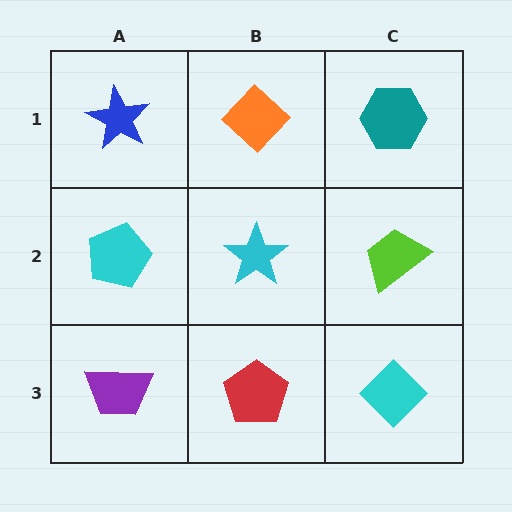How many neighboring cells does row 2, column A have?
3.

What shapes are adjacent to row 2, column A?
A blue star (row 1, column A), a purple trapezoid (row 3, column A), a cyan star (row 2, column B).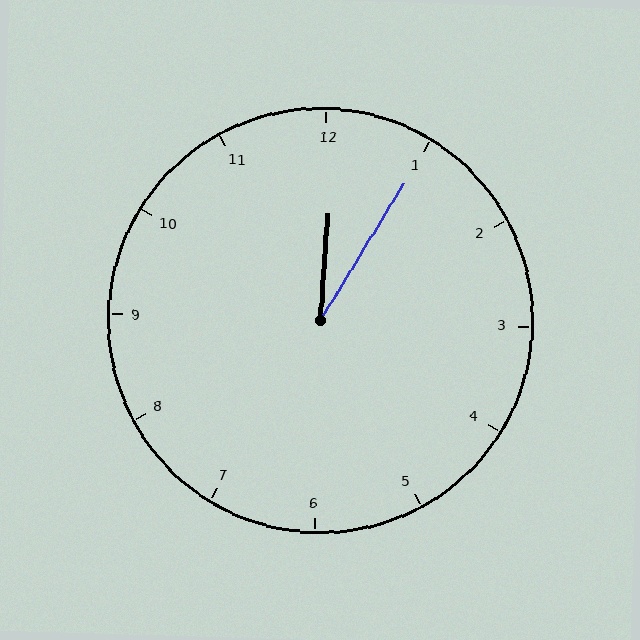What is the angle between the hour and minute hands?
Approximately 28 degrees.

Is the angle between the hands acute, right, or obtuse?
It is acute.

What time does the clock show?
12:05.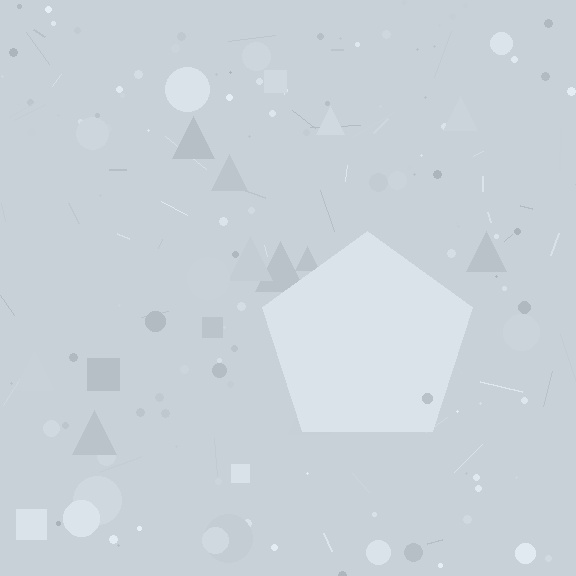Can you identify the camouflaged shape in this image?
The camouflaged shape is a pentagon.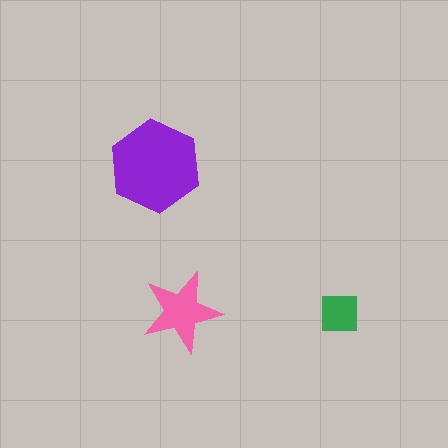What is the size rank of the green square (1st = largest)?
3rd.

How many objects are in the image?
There are 3 objects in the image.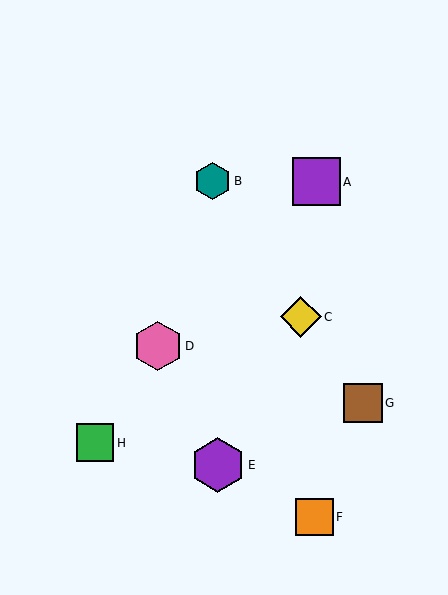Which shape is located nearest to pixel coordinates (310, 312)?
The yellow diamond (labeled C) at (301, 317) is nearest to that location.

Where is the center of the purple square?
The center of the purple square is at (316, 182).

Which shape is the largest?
The purple hexagon (labeled E) is the largest.